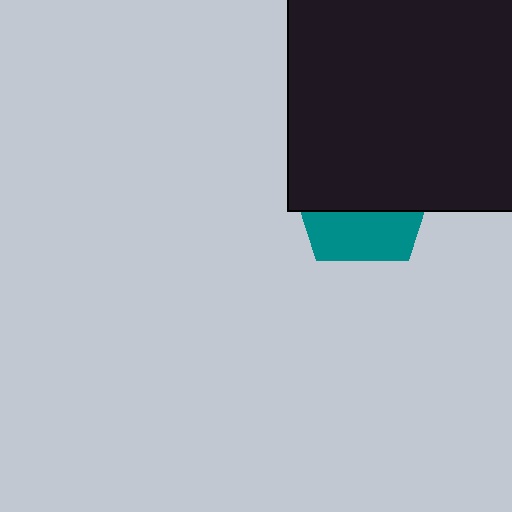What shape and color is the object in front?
The object in front is a black rectangle.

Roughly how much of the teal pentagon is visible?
A small part of it is visible (roughly 37%).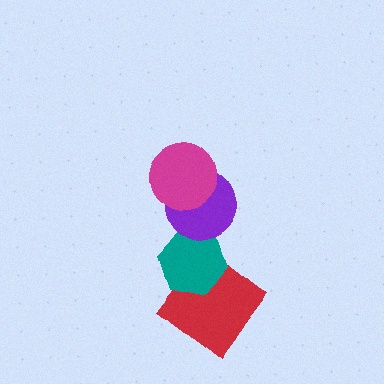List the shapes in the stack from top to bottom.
From top to bottom: the magenta circle, the purple circle, the teal hexagon, the red diamond.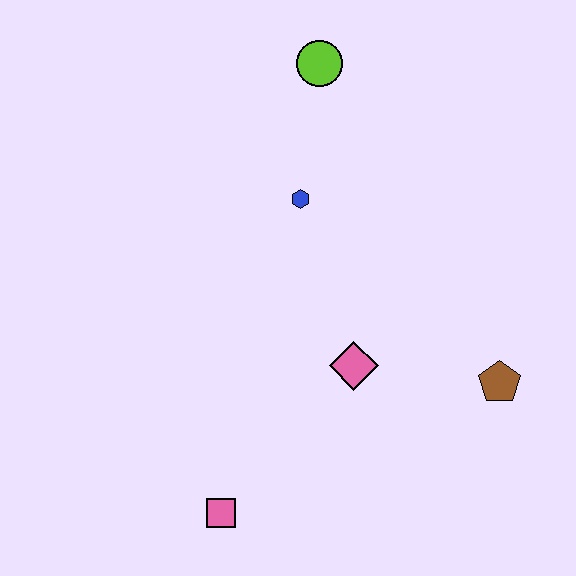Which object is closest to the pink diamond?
The brown pentagon is closest to the pink diamond.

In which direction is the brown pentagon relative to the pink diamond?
The brown pentagon is to the right of the pink diamond.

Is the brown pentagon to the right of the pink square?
Yes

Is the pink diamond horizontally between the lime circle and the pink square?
No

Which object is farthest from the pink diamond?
The lime circle is farthest from the pink diamond.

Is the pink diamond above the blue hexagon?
No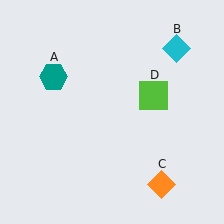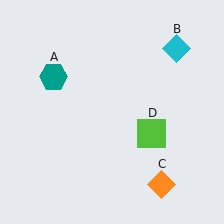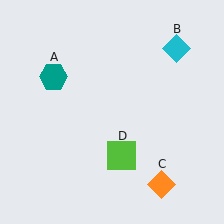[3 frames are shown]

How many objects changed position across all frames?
1 object changed position: lime square (object D).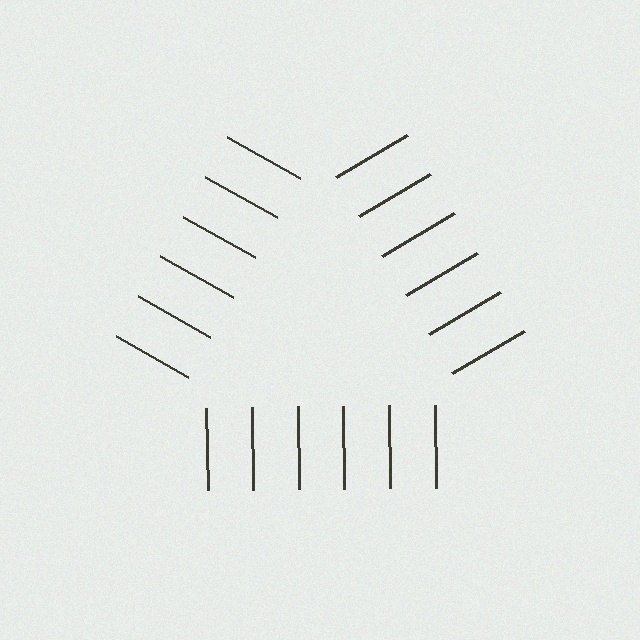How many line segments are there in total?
18 — 6 along each of the 3 edges.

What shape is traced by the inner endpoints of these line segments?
An illusory triangle — the line segments terminate on its edges but no continuous stroke is drawn.